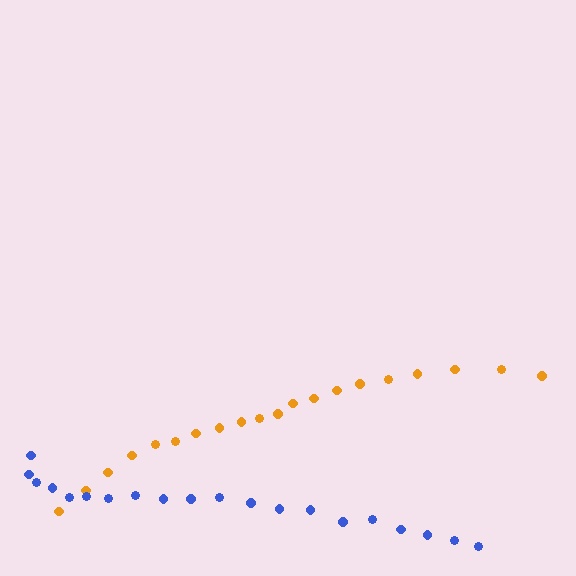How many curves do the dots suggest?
There are 2 distinct paths.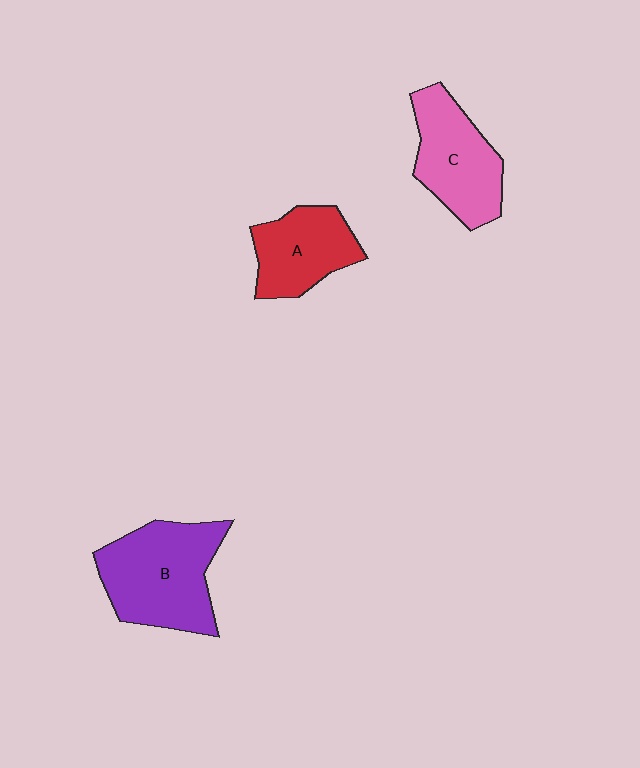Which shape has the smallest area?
Shape A (red).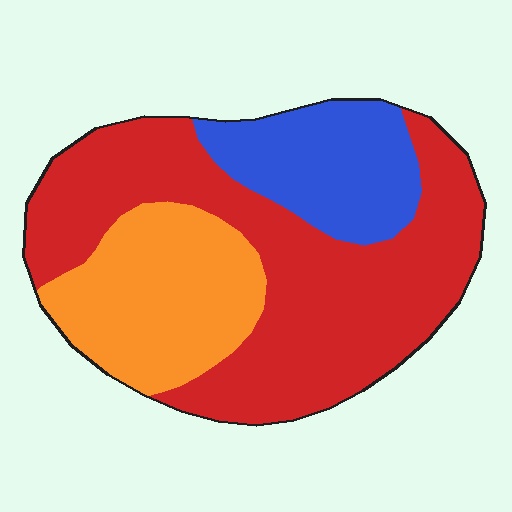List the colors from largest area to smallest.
From largest to smallest: red, orange, blue.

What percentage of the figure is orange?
Orange takes up between a sixth and a third of the figure.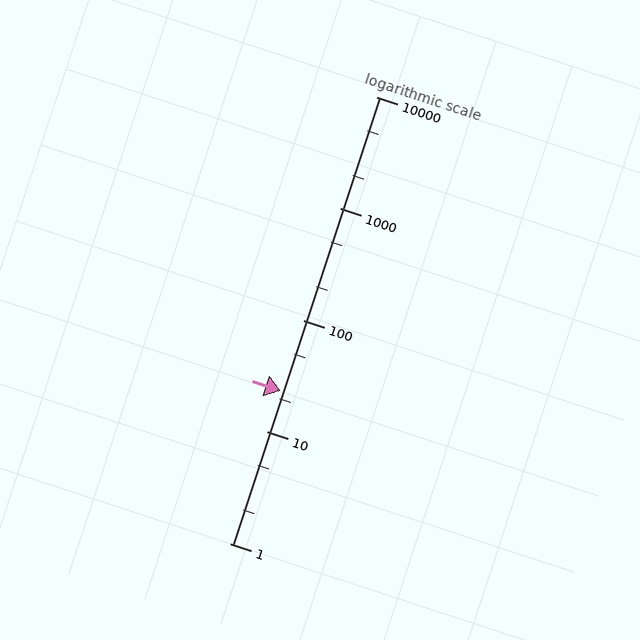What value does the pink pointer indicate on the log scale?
The pointer indicates approximately 23.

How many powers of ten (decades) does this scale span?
The scale spans 4 decades, from 1 to 10000.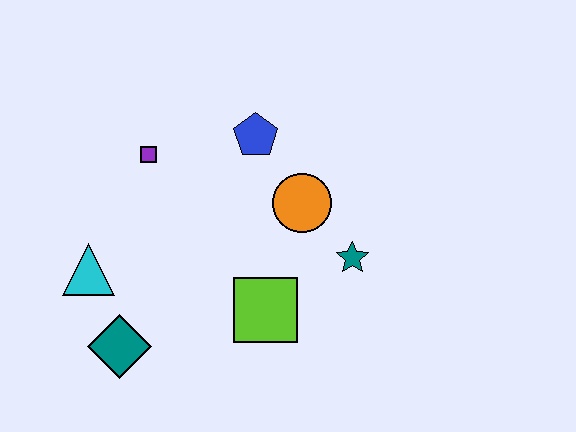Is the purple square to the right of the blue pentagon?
No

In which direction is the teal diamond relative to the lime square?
The teal diamond is to the left of the lime square.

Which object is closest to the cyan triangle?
The teal diamond is closest to the cyan triangle.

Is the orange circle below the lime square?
No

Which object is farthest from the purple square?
The teal star is farthest from the purple square.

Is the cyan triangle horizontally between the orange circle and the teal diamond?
No